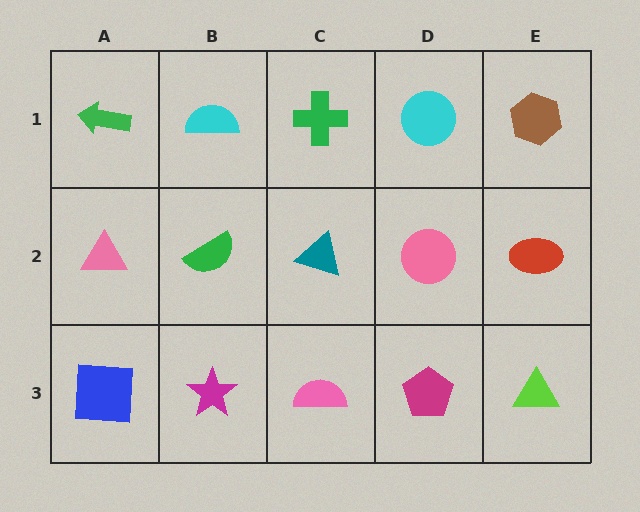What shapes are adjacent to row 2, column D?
A cyan circle (row 1, column D), a magenta pentagon (row 3, column D), a teal triangle (row 2, column C), a red ellipse (row 2, column E).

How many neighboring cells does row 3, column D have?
3.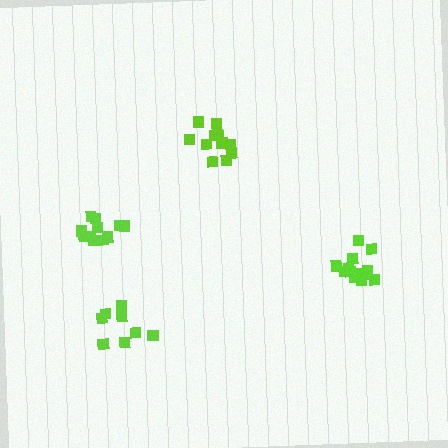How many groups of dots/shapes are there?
There are 4 groups.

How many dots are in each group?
Group 1: 12 dots, Group 2: 8 dots, Group 3: 13 dots, Group 4: 11 dots (44 total).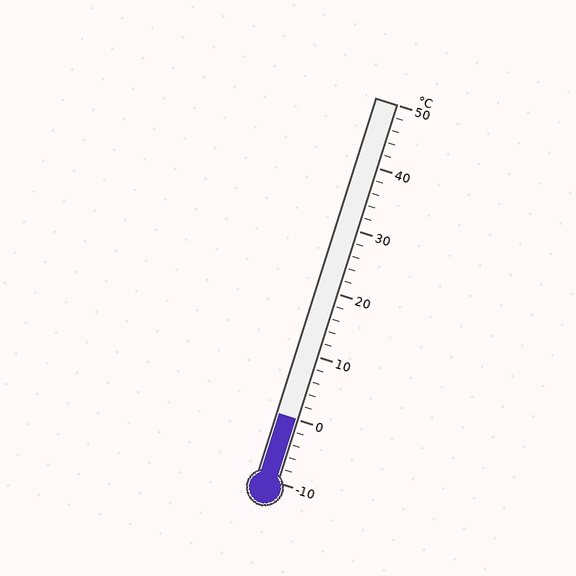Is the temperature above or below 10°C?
The temperature is below 10°C.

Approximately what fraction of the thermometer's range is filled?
The thermometer is filled to approximately 15% of its range.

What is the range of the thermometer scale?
The thermometer scale ranges from -10°C to 50°C.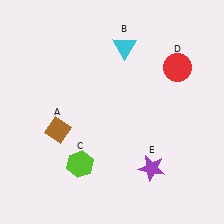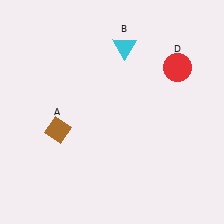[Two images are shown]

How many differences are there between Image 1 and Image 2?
There are 2 differences between the two images.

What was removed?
The purple star (E), the lime hexagon (C) were removed in Image 2.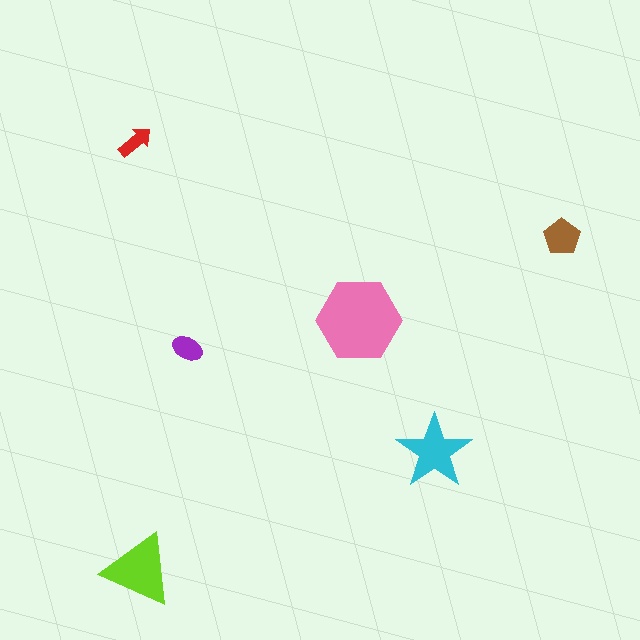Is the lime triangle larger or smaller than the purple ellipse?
Larger.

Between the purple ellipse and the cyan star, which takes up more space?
The cyan star.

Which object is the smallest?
The red arrow.